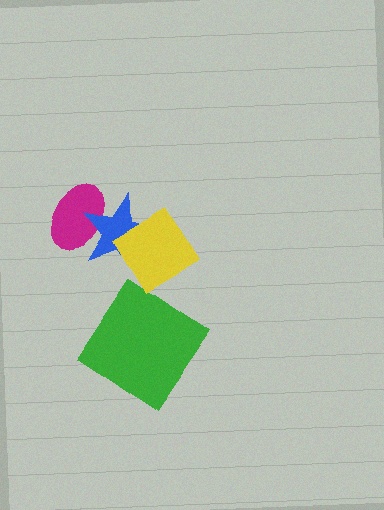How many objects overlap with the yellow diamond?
1 object overlaps with the yellow diamond.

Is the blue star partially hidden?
Yes, it is partially covered by another shape.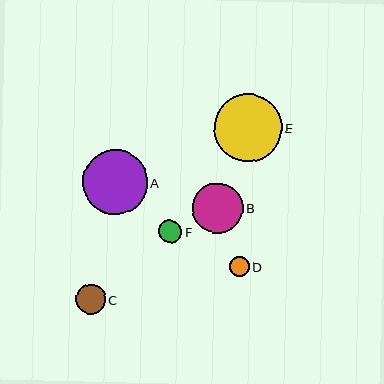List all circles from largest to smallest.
From largest to smallest: E, A, B, C, F, D.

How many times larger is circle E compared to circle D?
Circle E is approximately 3.4 times the size of circle D.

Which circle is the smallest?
Circle D is the smallest with a size of approximately 20 pixels.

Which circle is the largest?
Circle E is the largest with a size of approximately 68 pixels.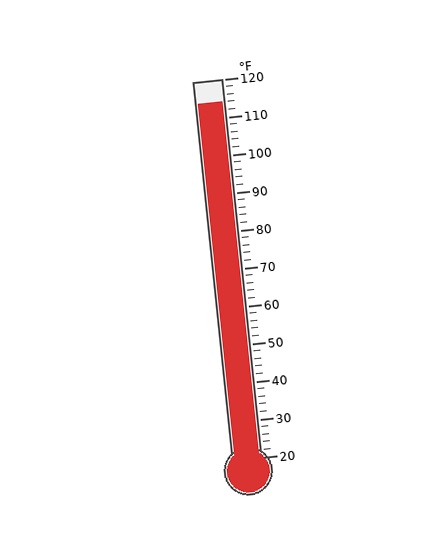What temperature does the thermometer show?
The thermometer shows approximately 114°F.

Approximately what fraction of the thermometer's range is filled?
The thermometer is filled to approximately 95% of its range.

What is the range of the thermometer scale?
The thermometer scale ranges from 20°F to 120°F.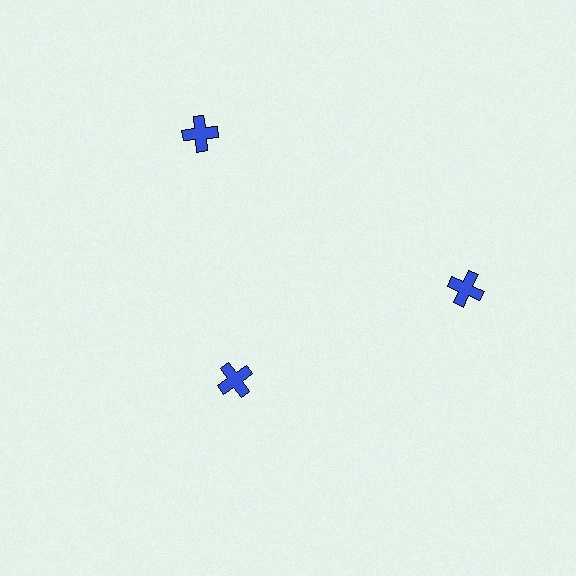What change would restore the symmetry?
The symmetry would be restored by moving it outward, back onto the ring so that all 3 crosses sit at equal angles and equal distance from the center.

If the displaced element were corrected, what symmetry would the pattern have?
It would have 3-fold rotational symmetry — the pattern would map onto itself every 120 degrees.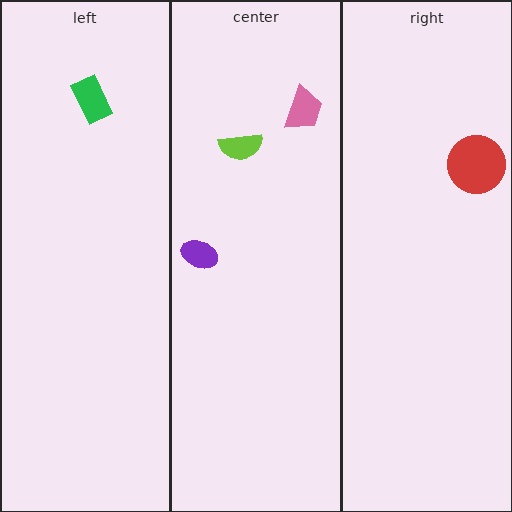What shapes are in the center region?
The purple ellipse, the pink trapezoid, the lime semicircle.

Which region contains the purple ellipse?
The center region.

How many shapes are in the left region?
1.